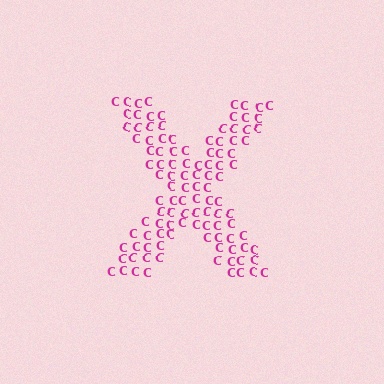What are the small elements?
The small elements are letter C's.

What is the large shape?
The large shape is the letter X.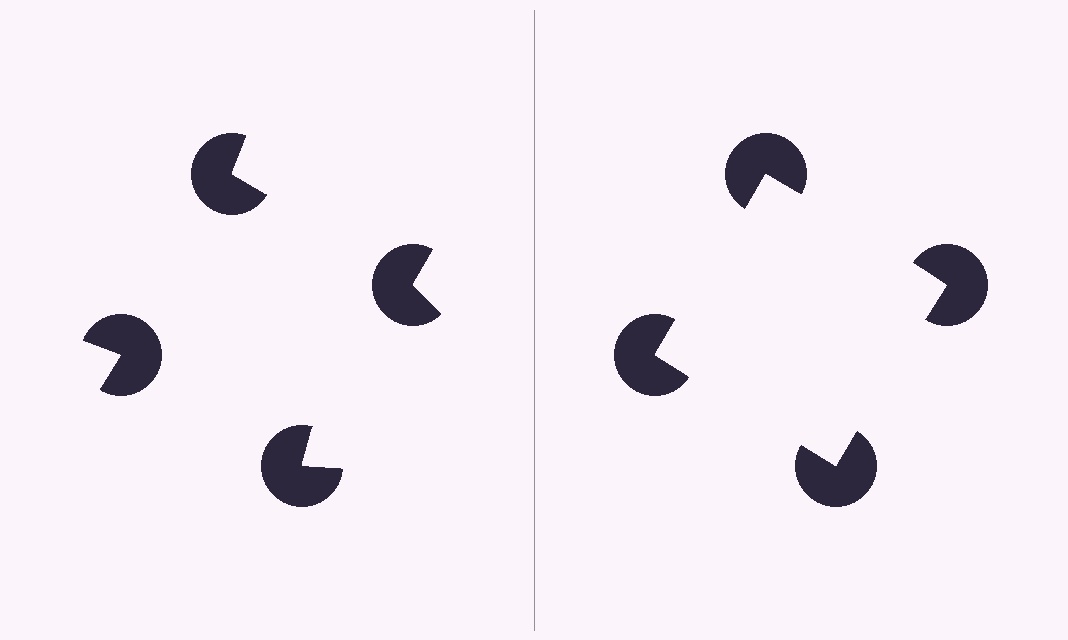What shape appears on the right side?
An illusory square.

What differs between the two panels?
The pac-man discs are positioned identically on both sides; only the wedge orientations differ. On the right they align to a square; on the left they are misaligned.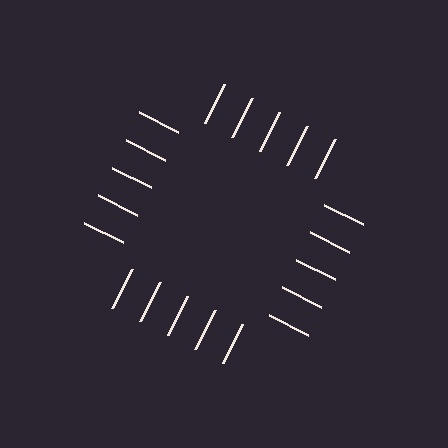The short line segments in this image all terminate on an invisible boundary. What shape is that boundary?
An illusory square — the line segments terminate on its edges but no continuous stroke is drawn.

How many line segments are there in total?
20 — 5 along each of the 4 edges.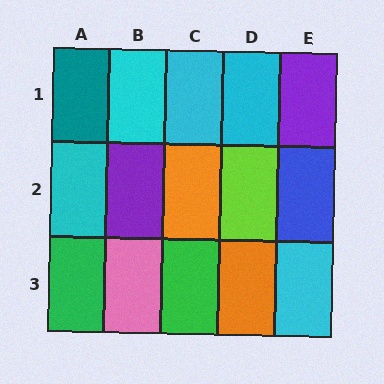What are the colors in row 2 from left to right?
Cyan, purple, orange, lime, blue.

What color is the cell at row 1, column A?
Teal.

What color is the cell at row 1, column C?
Cyan.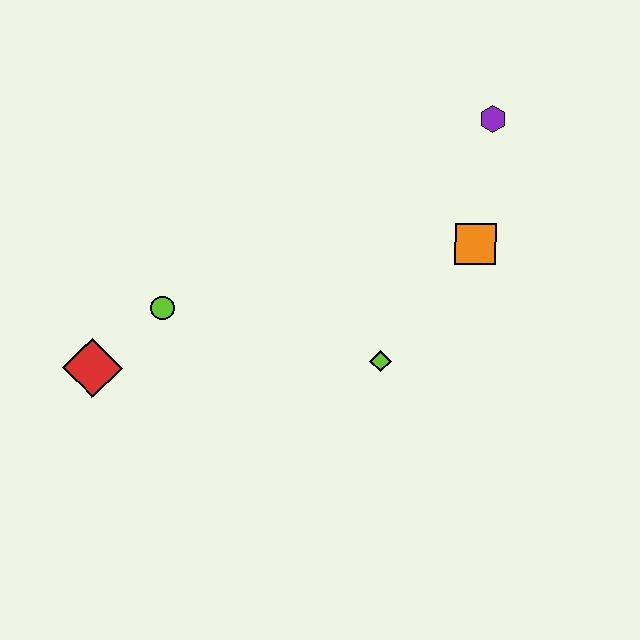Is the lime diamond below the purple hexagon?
Yes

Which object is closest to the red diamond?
The lime circle is closest to the red diamond.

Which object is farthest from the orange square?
The red diamond is farthest from the orange square.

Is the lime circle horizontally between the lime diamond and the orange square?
No